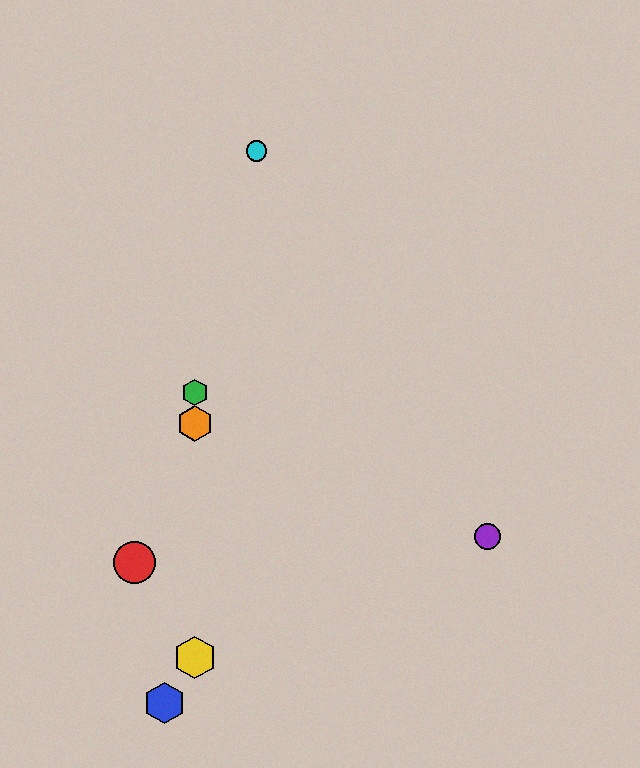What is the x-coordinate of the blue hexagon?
The blue hexagon is at x≈165.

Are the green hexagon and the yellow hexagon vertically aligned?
Yes, both are at x≈195.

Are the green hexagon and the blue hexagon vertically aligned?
No, the green hexagon is at x≈195 and the blue hexagon is at x≈165.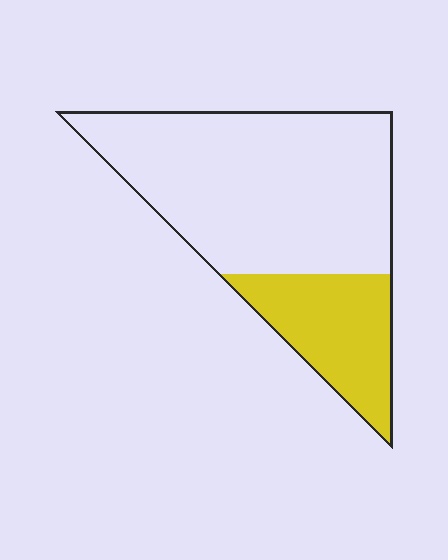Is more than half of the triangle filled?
No.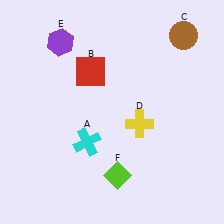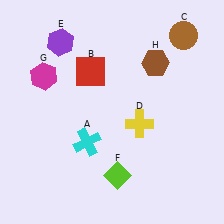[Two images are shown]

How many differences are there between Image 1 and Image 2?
There are 2 differences between the two images.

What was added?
A magenta hexagon (G), a brown hexagon (H) were added in Image 2.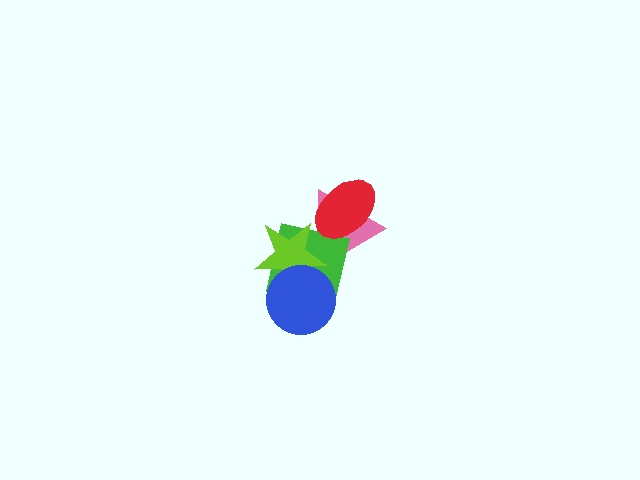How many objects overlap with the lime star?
3 objects overlap with the lime star.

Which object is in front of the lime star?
The blue circle is in front of the lime star.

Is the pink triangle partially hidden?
Yes, it is partially covered by another shape.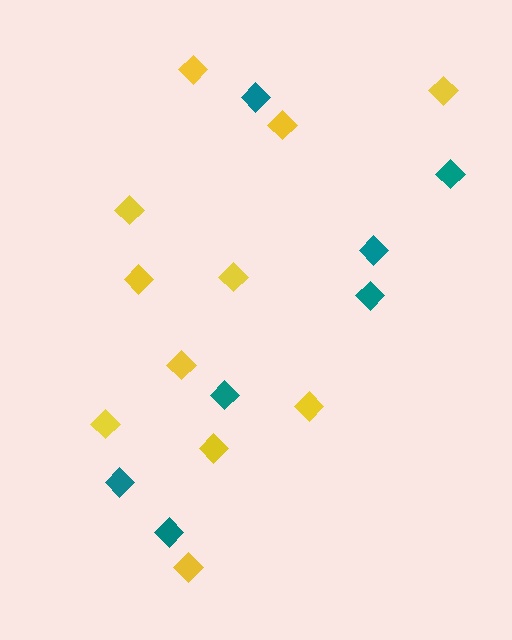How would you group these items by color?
There are 2 groups: one group of yellow diamonds (11) and one group of teal diamonds (7).